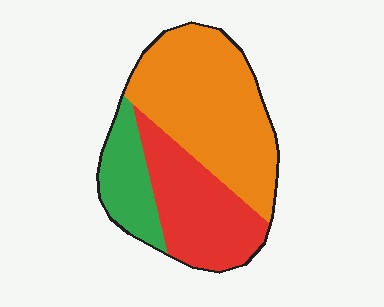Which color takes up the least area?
Green, at roughly 15%.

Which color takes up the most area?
Orange, at roughly 50%.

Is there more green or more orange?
Orange.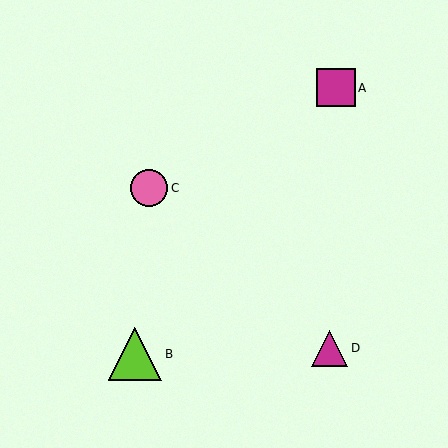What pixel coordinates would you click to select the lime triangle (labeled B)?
Click at (135, 354) to select the lime triangle B.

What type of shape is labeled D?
Shape D is a magenta triangle.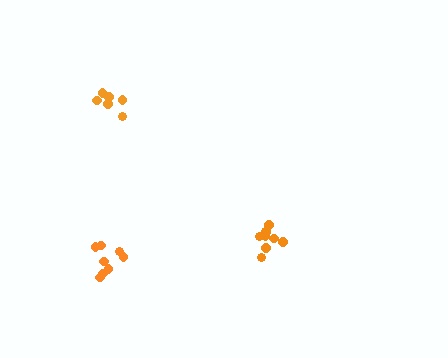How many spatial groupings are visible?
There are 3 spatial groupings.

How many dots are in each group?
Group 1: 6 dots, Group 2: 8 dots, Group 3: 9 dots (23 total).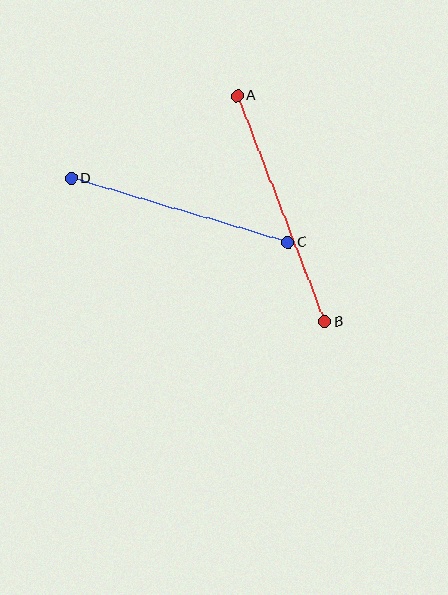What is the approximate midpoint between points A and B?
The midpoint is at approximately (281, 209) pixels.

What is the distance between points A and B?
The distance is approximately 242 pixels.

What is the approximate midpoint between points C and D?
The midpoint is at approximately (180, 210) pixels.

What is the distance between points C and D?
The distance is approximately 226 pixels.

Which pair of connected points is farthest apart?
Points A and B are farthest apart.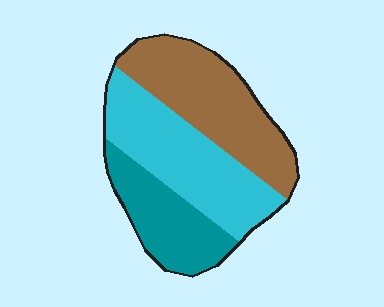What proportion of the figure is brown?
Brown covers 38% of the figure.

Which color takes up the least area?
Teal, at roughly 25%.